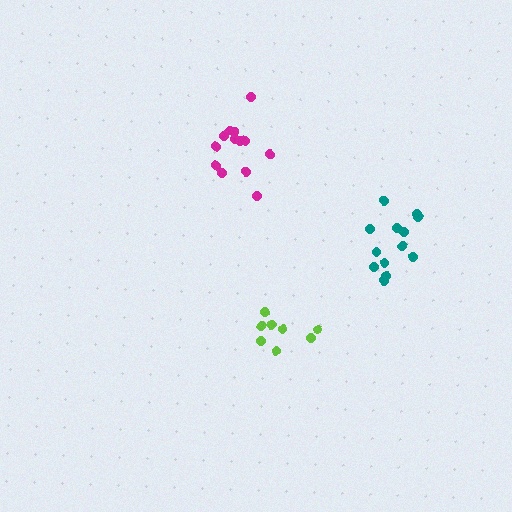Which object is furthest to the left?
The magenta cluster is leftmost.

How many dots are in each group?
Group 1: 8 dots, Group 2: 13 dots, Group 3: 13 dots (34 total).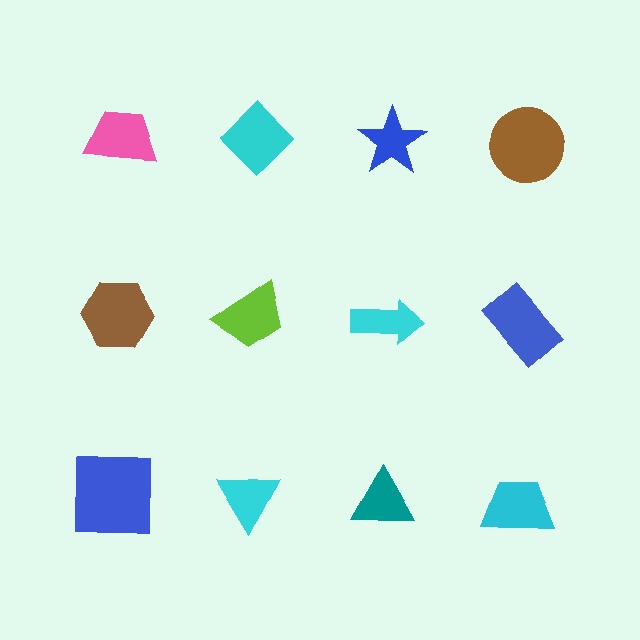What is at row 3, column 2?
A cyan triangle.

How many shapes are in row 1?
4 shapes.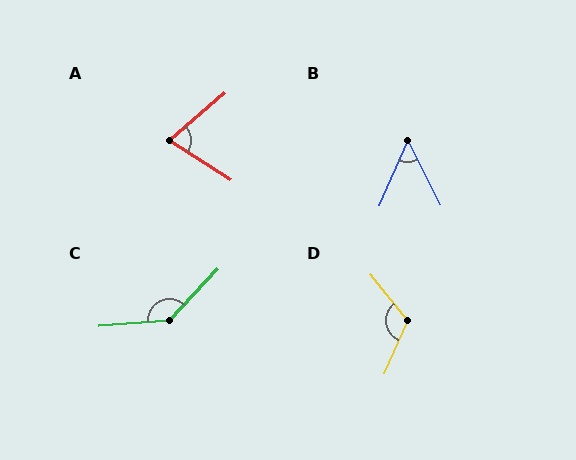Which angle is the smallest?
B, at approximately 51 degrees.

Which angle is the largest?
C, at approximately 137 degrees.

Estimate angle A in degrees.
Approximately 73 degrees.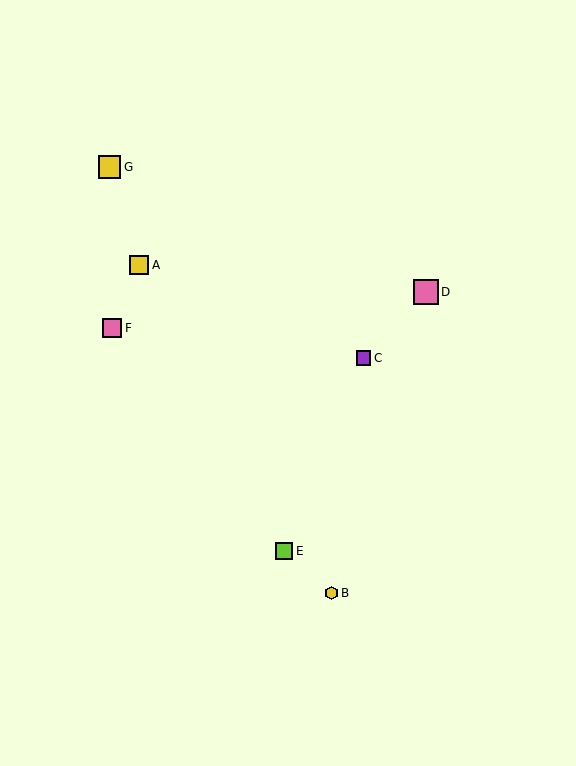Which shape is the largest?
The pink square (labeled D) is the largest.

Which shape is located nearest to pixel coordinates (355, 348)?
The purple square (labeled C) at (363, 358) is nearest to that location.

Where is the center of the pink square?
The center of the pink square is at (112, 328).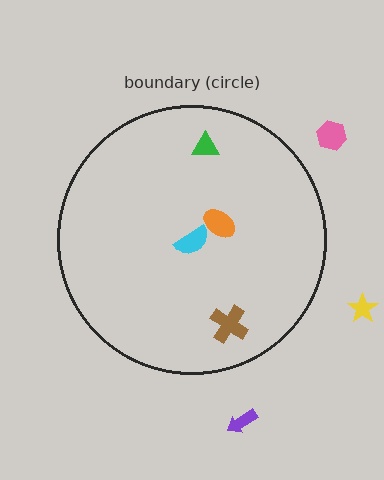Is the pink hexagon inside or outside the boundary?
Outside.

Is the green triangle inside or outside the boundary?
Inside.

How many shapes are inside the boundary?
4 inside, 3 outside.